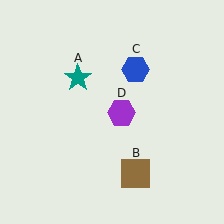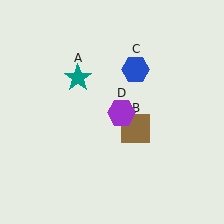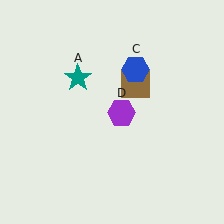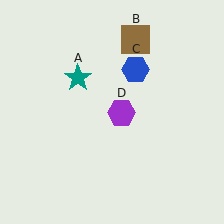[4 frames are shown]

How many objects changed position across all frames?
1 object changed position: brown square (object B).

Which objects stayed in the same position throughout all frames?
Teal star (object A) and blue hexagon (object C) and purple hexagon (object D) remained stationary.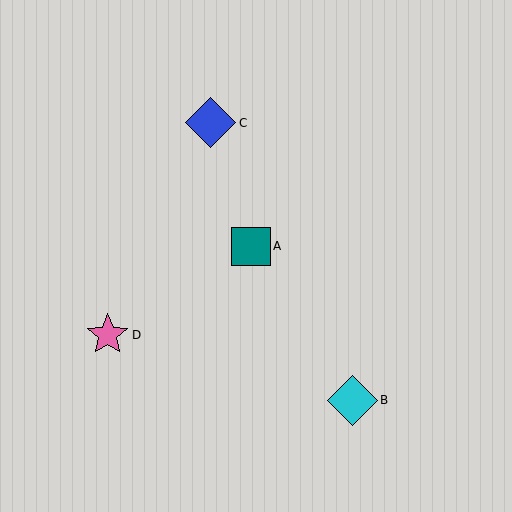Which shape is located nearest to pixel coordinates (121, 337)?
The pink star (labeled D) at (108, 335) is nearest to that location.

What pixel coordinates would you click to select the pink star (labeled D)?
Click at (108, 335) to select the pink star D.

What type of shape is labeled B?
Shape B is a cyan diamond.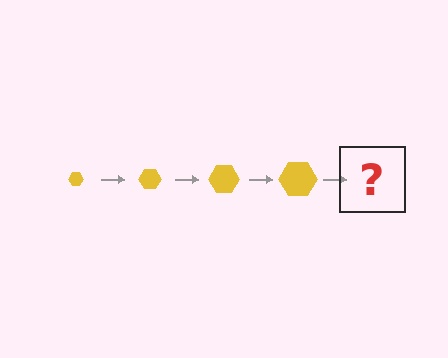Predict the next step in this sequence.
The next step is a yellow hexagon, larger than the previous one.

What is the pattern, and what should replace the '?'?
The pattern is that the hexagon gets progressively larger each step. The '?' should be a yellow hexagon, larger than the previous one.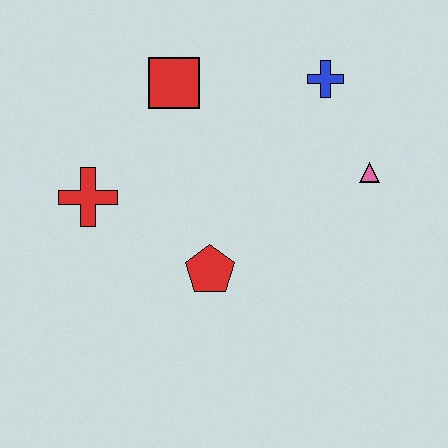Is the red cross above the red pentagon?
Yes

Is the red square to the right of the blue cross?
No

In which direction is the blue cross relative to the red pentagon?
The blue cross is above the red pentagon.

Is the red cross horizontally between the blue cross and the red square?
No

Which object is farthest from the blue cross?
The red cross is farthest from the blue cross.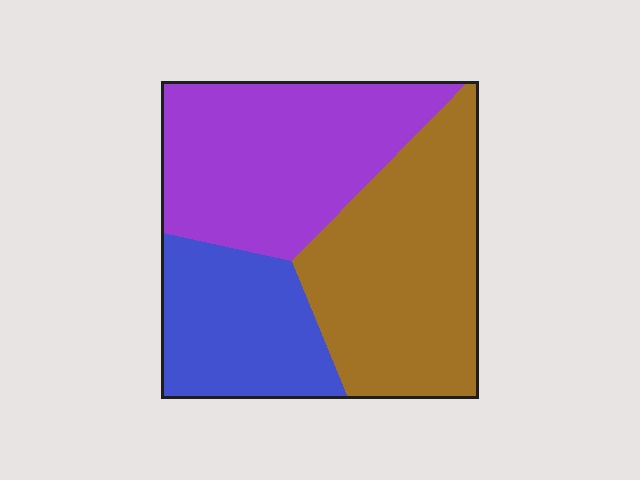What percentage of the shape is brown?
Brown takes up between a quarter and a half of the shape.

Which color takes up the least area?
Blue, at roughly 25%.